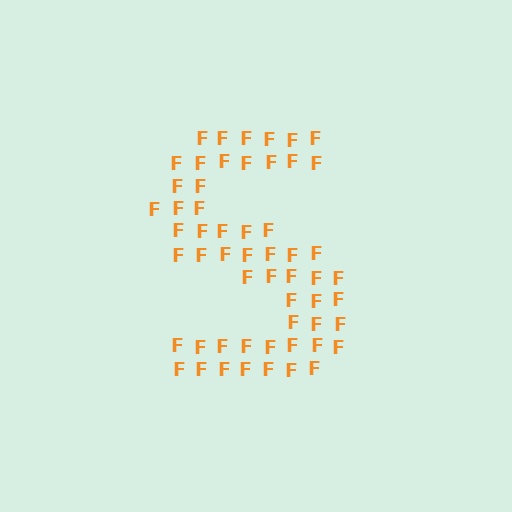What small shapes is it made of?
It is made of small letter F's.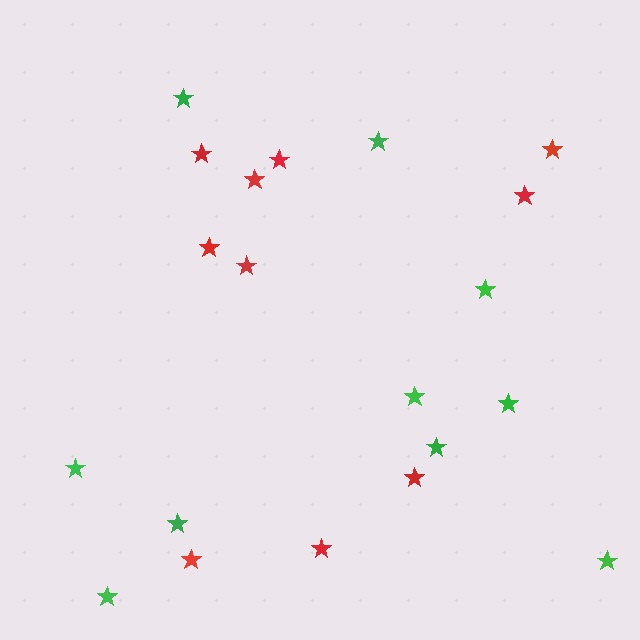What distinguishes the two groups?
There are 2 groups: one group of red stars (10) and one group of green stars (10).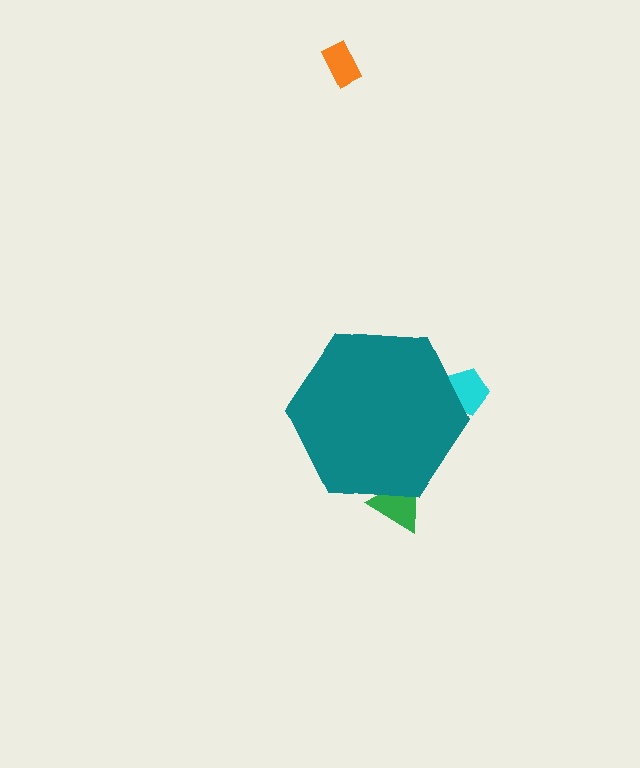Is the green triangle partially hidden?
Yes, the green triangle is partially hidden behind the teal hexagon.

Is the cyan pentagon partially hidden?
Yes, the cyan pentagon is partially hidden behind the teal hexagon.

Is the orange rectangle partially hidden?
No, the orange rectangle is fully visible.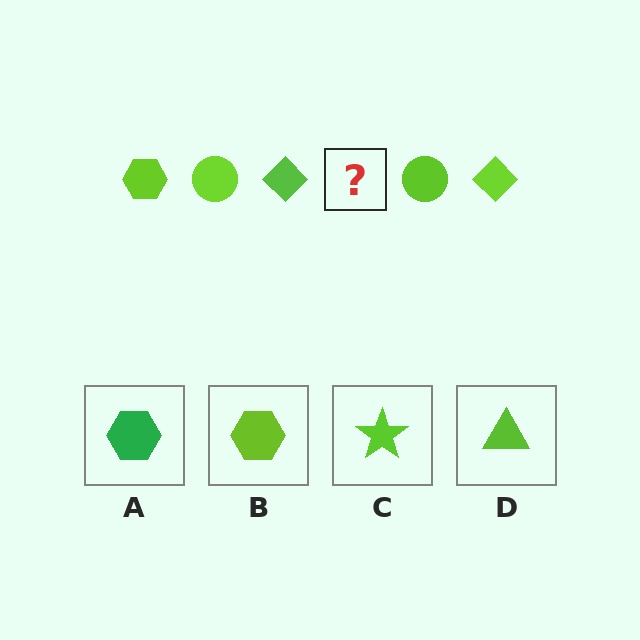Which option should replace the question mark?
Option B.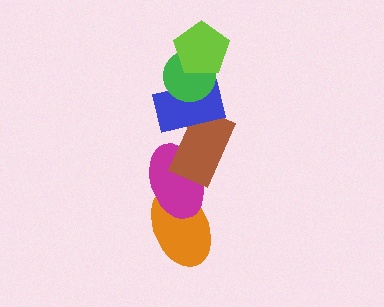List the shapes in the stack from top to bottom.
From top to bottom: the lime pentagon, the green circle, the blue rectangle, the brown rectangle, the magenta ellipse, the orange ellipse.